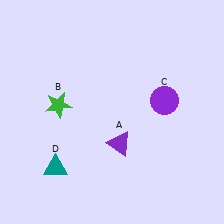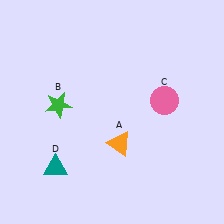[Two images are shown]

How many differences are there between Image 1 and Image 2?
There are 2 differences between the two images.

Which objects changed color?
A changed from purple to orange. C changed from purple to pink.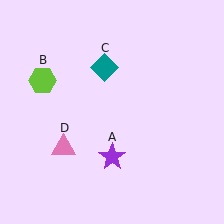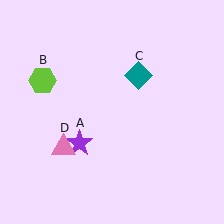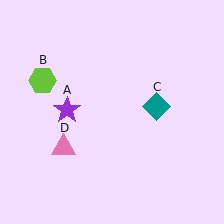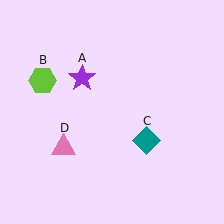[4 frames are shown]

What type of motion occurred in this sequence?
The purple star (object A), teal diamond (object C) rotated clockwise around the center of the scene.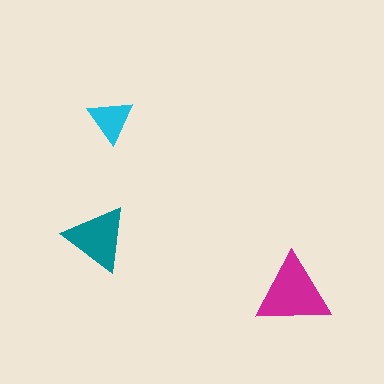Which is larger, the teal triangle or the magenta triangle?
The magenta one.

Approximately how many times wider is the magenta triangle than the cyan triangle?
About 1.5 times wider.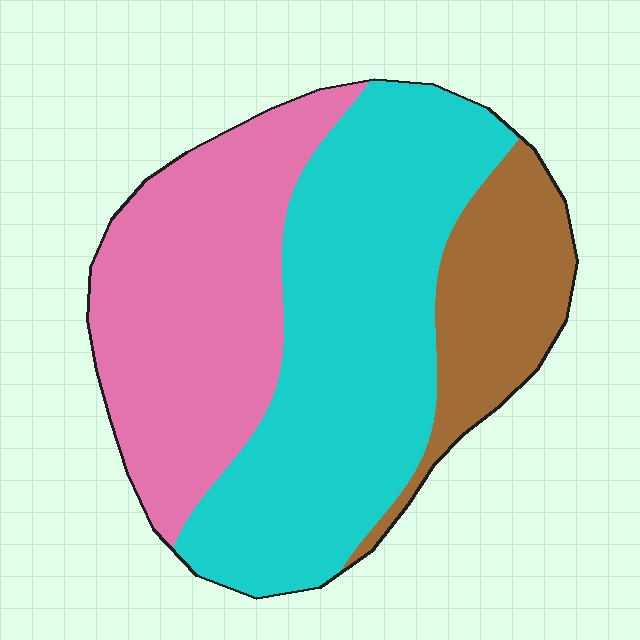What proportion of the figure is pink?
Pink covers about 35% of the figure.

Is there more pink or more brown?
Pink.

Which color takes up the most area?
Cyan, at roughly 45%.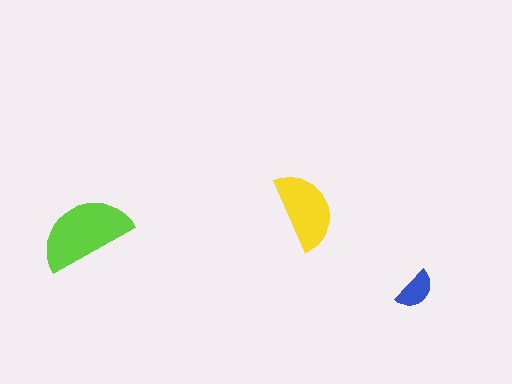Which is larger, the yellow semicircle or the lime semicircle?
The lime one.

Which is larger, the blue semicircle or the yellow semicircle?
The yellow one.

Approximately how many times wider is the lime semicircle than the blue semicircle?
About 2 times wider.